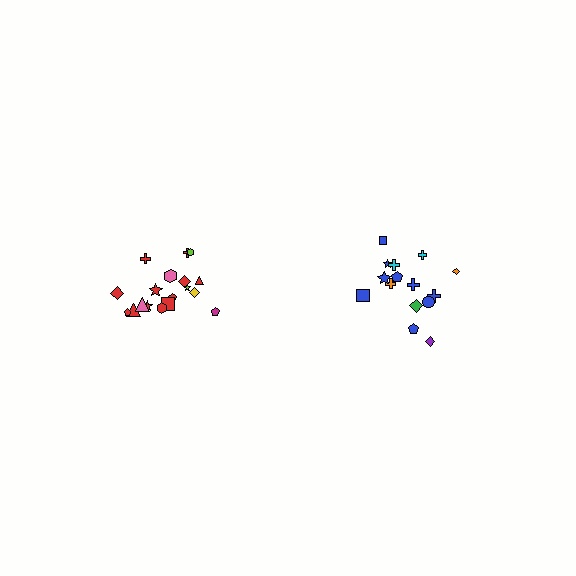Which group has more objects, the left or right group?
The left group.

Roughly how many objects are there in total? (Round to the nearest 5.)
Roughly 35 objects in total.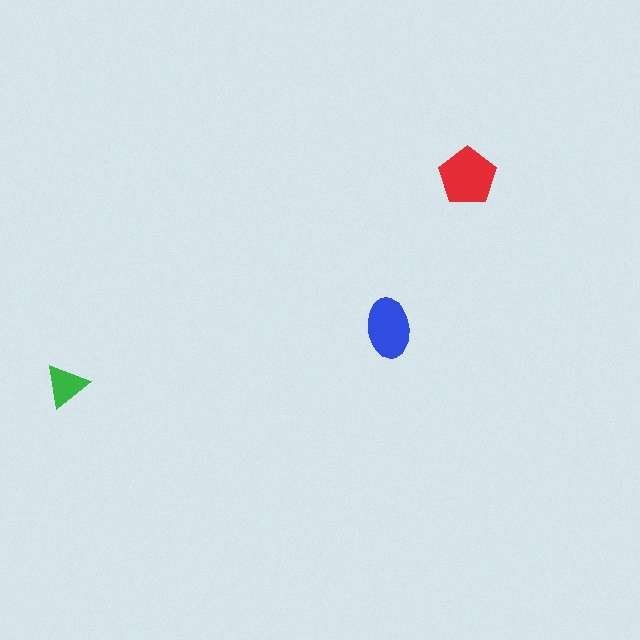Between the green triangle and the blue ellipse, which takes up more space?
The blue ellipse.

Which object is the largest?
The red pentagon.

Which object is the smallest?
The green triangle.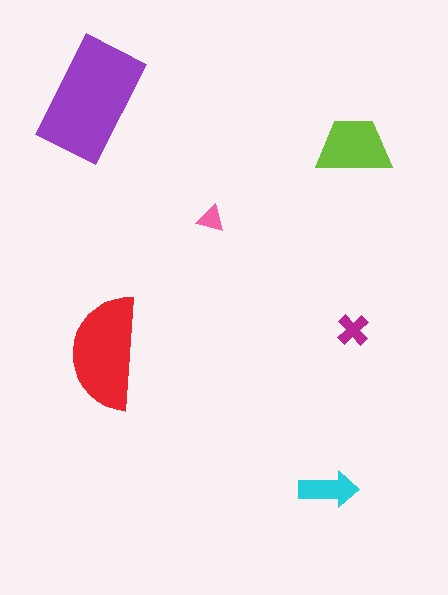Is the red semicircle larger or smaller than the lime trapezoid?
Larger.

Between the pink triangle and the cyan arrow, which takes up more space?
The cyan arrow.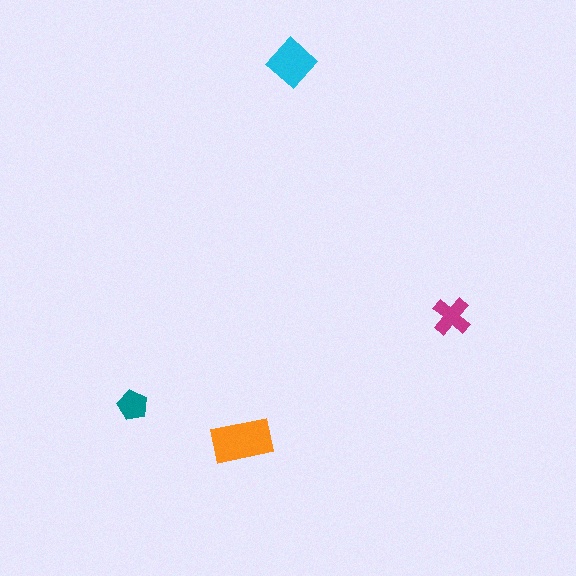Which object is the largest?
The orange rectangle.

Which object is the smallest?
The teal pentagon.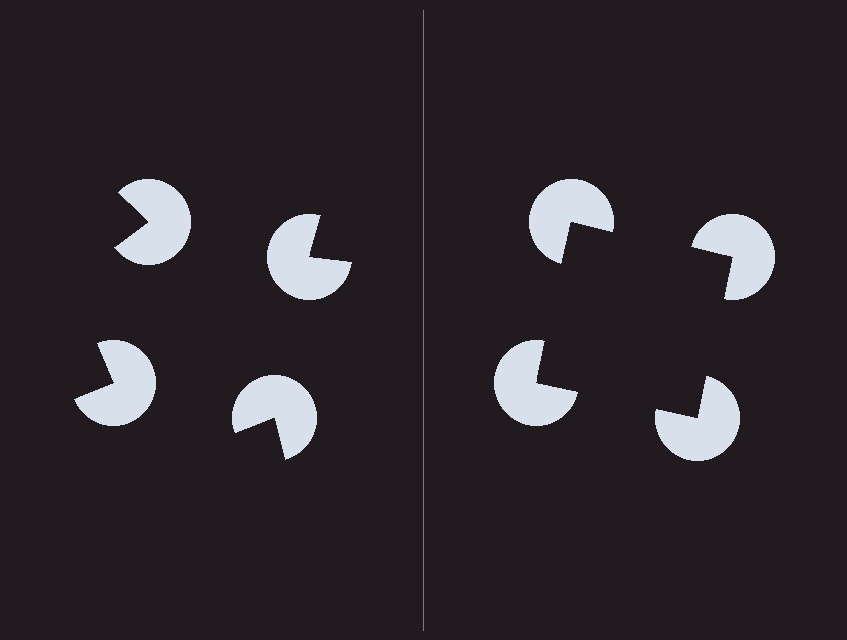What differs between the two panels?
The pac-man discs are positioned identically on both sides; only the wedge orientations differ. On the right they align to a square; on the left they are misaligned.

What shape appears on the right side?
An illusory square.